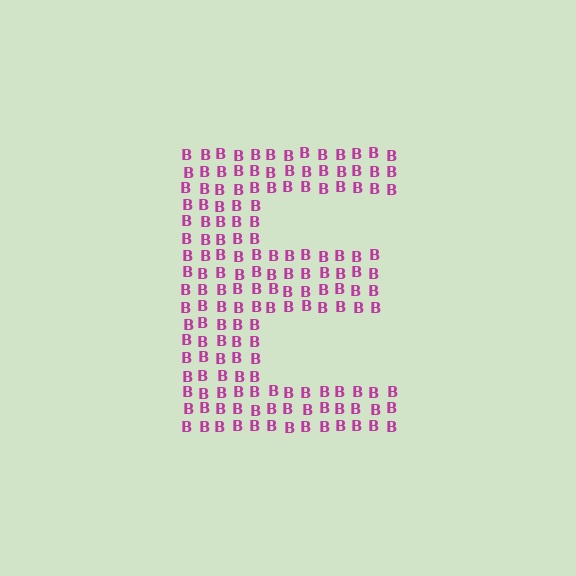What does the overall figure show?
The overall figure shows the letter E.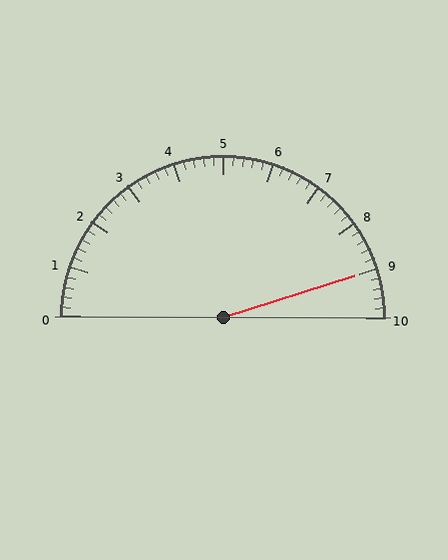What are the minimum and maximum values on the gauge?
The gauge ranges from 0 to 10.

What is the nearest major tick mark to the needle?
The nearest major tick mark is 9.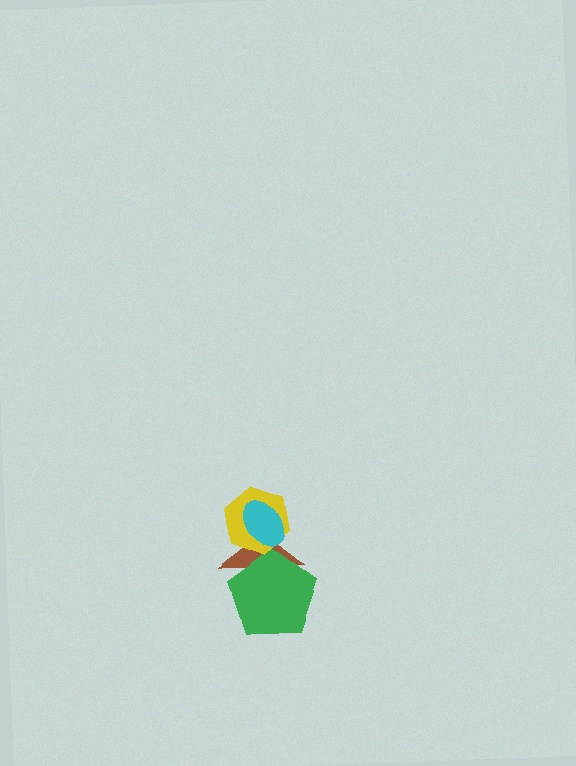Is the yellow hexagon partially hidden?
Yes, it is partially covered by another shape.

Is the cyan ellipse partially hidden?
No, no other shape covers it.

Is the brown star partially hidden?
Yes, it is partially covered by another shape.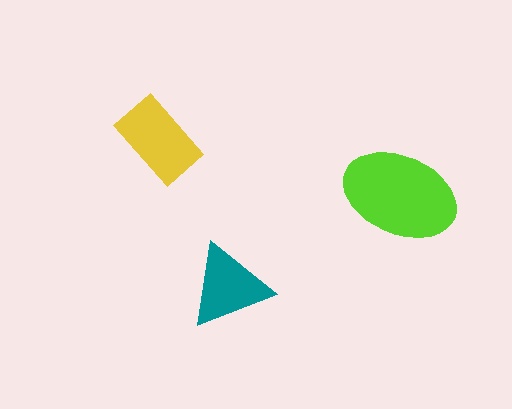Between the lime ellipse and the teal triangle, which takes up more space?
The lime ellipse.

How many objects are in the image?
There are 3 objects in the image.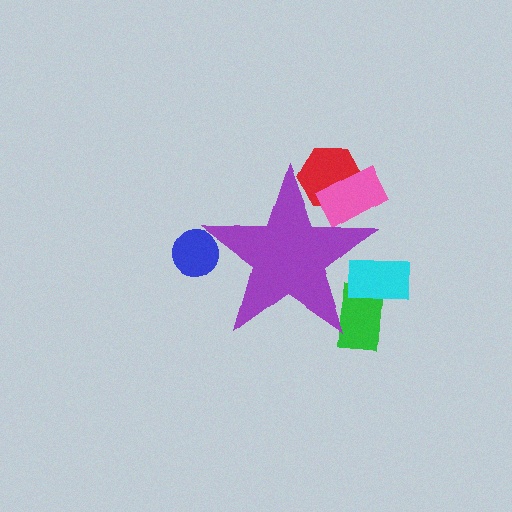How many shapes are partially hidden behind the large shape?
5 shapes are partially hidden.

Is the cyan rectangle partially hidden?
Yes, the cyan rectangle is partially hidden behind the purple star.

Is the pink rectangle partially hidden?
Yes, the pink rectangle is partially hidden behind the purple star.